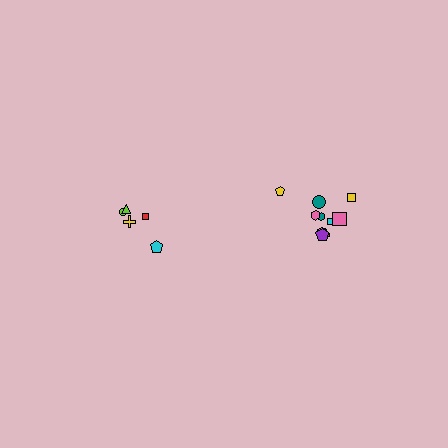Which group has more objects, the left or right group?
The right group.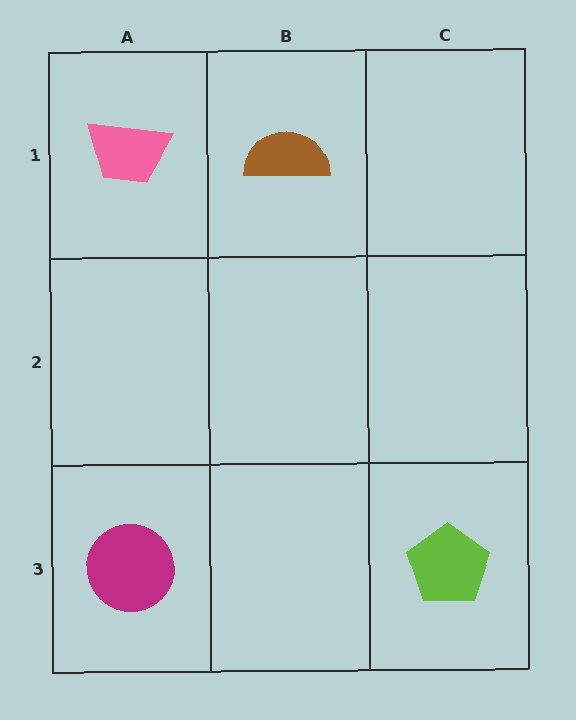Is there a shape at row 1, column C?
No, that cell is empty.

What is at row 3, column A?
A magenta circle.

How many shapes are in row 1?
2 shapes.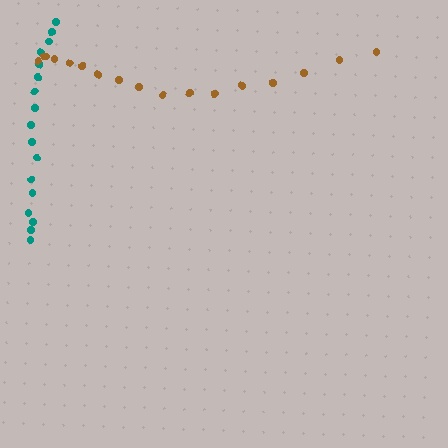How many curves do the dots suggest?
There are 2 distinct paths.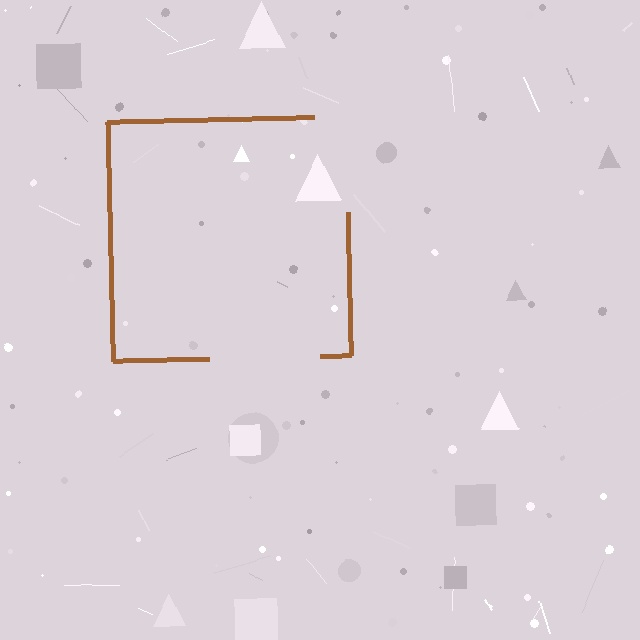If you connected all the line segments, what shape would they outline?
They would outline a square.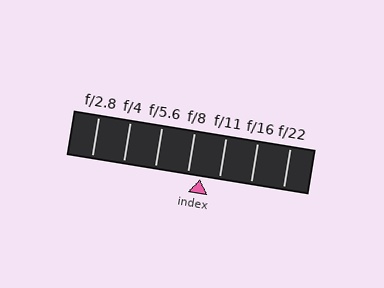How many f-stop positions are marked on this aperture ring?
There are 7 f-stop positions marked.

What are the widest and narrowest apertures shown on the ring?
The widest aperture shown is f/2.8 and the narrowest is f/22.